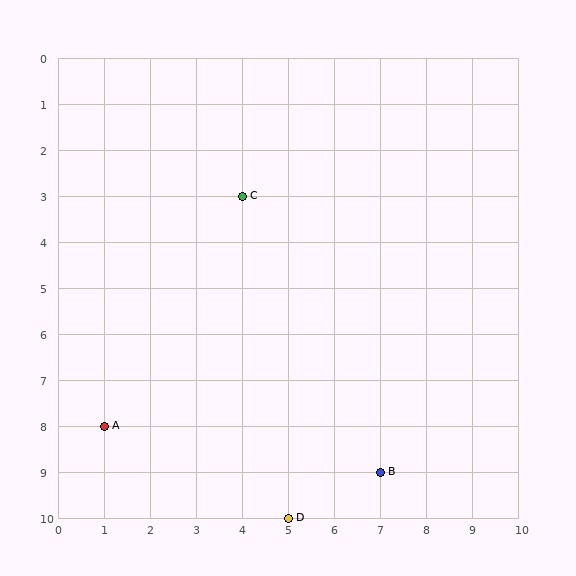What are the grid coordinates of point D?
Point D is at grid coordinates (5, 10).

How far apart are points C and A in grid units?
Points C and A are 3 columns and 5 rows apart (about 5.8 grid units diagonally).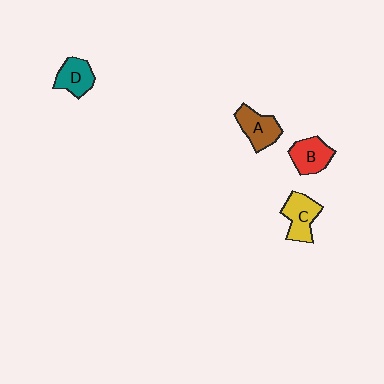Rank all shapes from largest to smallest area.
From largest to smallest: C (yellow), A (brown), B (red), D (teal).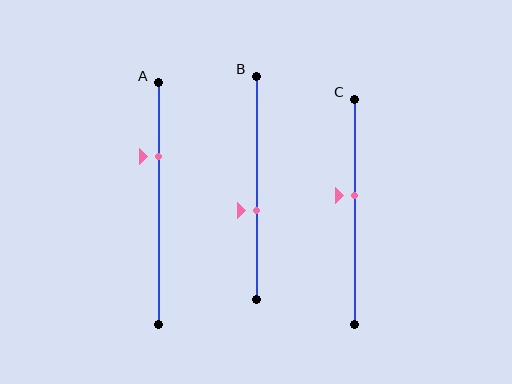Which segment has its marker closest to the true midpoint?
Segment C has its marker closest to the true midpoint.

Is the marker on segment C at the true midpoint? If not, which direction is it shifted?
No, the marker on segment C is shifted upward by about 7% of the segment length.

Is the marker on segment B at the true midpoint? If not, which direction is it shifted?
No, the marker on segment B is shifted downward by about 10% of the segment length.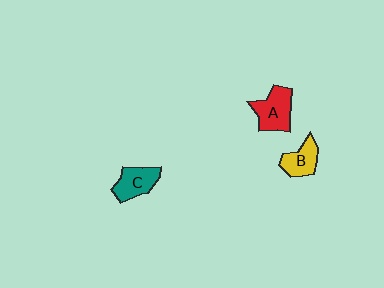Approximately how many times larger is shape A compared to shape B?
Approximately 1.3 times.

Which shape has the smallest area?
Shape B (yellow).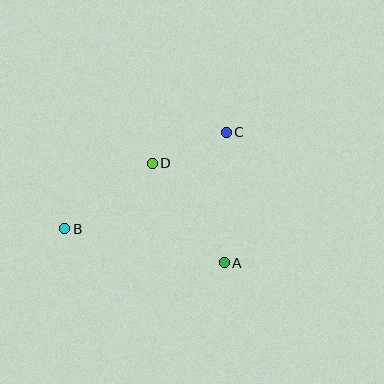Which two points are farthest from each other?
Points B and C are farthest from each other.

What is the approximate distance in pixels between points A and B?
The distance between A and B is approximately 163 pixels.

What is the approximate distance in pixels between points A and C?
The distance between A and C is approximately 131 pixels.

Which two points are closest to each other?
Points C and D are closest to each other.